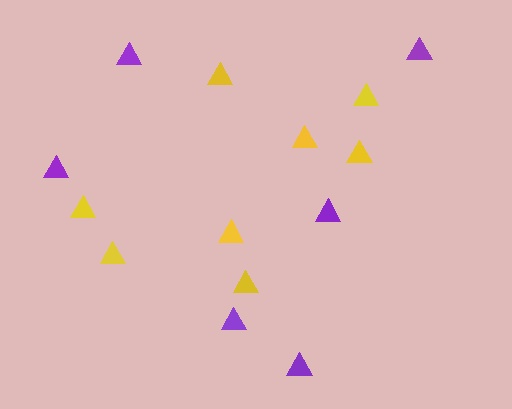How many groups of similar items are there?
There are 2 groups: one group of purple triangles (6) and one group of yellow triangles (8).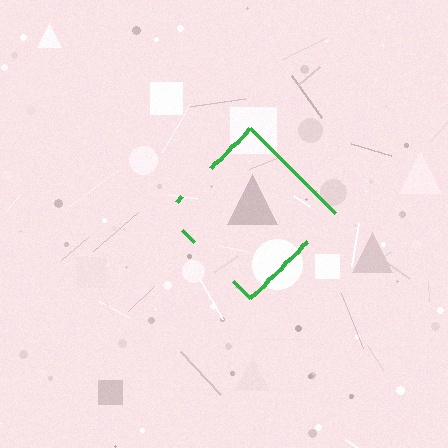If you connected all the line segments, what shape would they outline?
They would outline a diamond.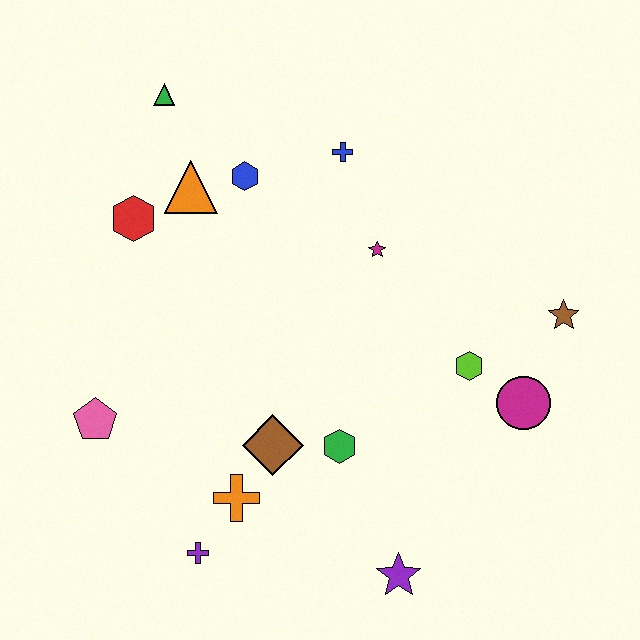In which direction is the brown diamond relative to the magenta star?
The brown diamond is below the magenta star.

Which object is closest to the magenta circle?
The lime hexagon is closest to the magenta circle.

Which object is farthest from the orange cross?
The green triangle is farthest from the orange cross.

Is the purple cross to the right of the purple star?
No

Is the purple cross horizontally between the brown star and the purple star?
No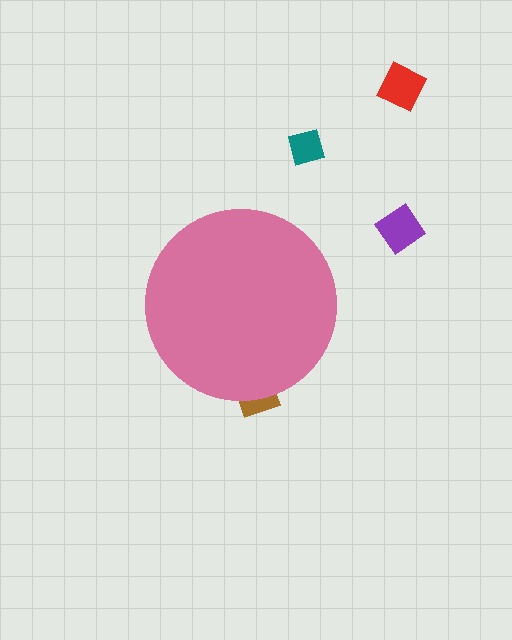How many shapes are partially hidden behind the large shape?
1 shape is partially hidden.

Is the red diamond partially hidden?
No, the red diamond is fully visible.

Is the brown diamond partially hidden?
Yes, the brown diamond is partially hidden behind the pink circle.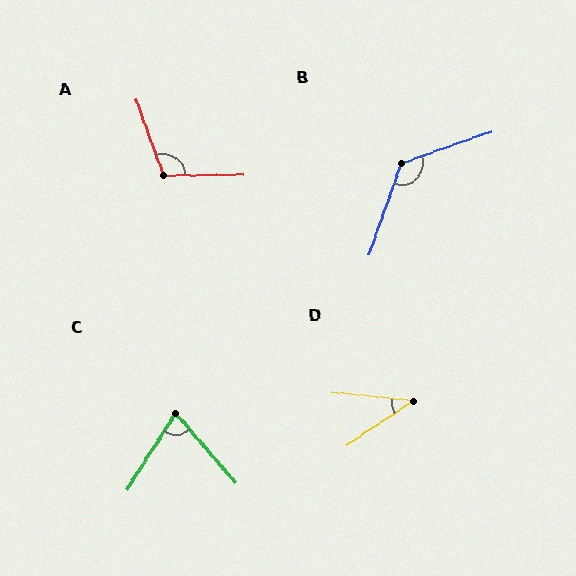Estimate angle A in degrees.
Approximately 110 degrees.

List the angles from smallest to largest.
D (40°), C (73°), A (110°), B (129°).